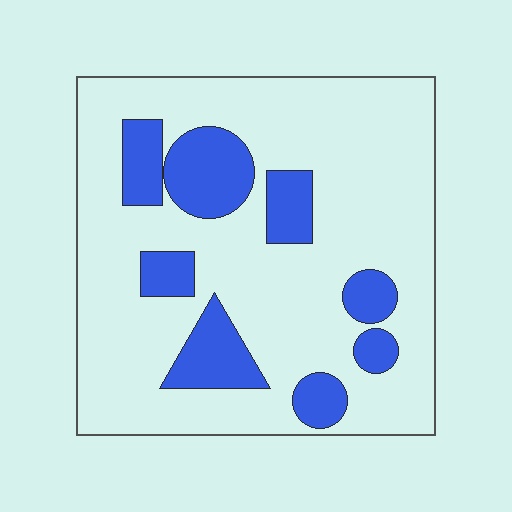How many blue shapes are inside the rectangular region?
8.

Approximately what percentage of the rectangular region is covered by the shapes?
Approximately 20%.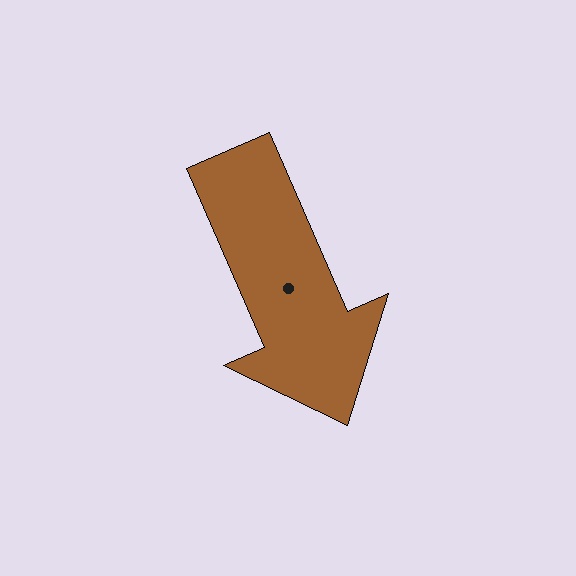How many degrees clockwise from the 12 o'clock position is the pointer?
Approximately 156 degrees.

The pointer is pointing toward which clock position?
Roughly 5 o'clock.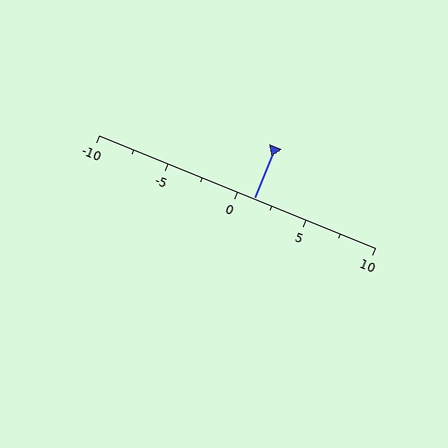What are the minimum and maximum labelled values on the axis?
The axis runs from -10 to 10.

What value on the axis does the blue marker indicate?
The marker indicates approximately 1.2.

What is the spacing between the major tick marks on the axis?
The major ticks are spaced 5 apart.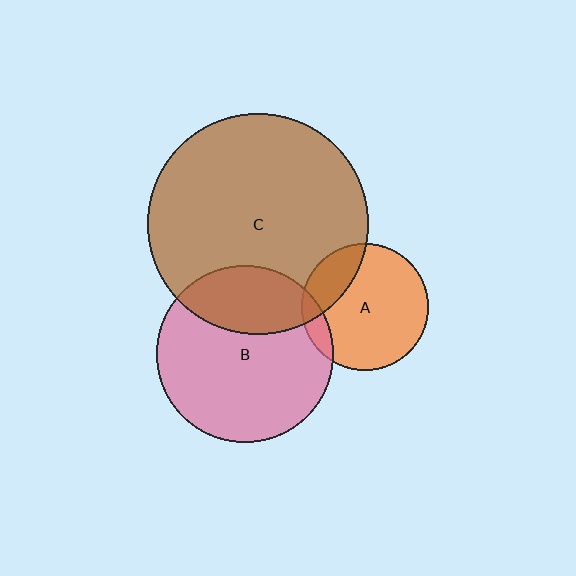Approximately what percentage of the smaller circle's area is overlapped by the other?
Approximately 30%.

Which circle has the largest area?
Circle C (brown).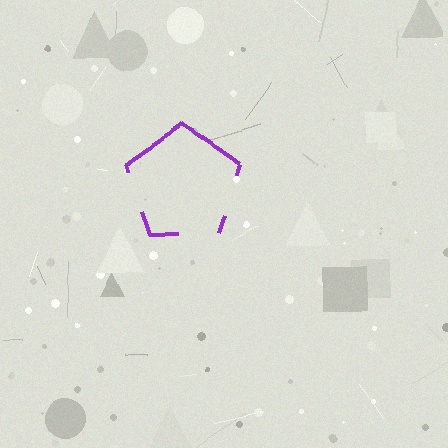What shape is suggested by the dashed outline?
The dashed outline suggests a pentagon.